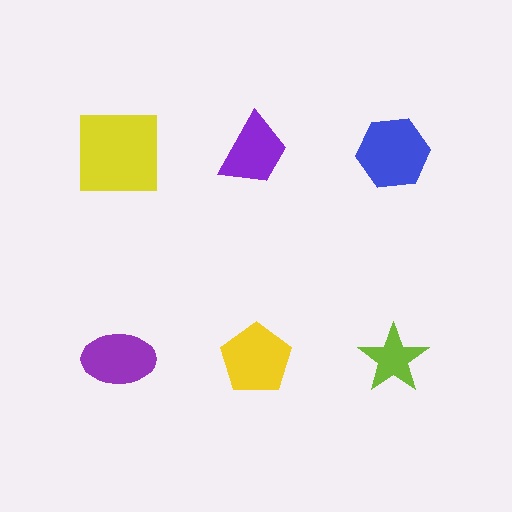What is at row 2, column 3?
A lime star.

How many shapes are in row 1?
3 shapes.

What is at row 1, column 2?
A purple trapezoid.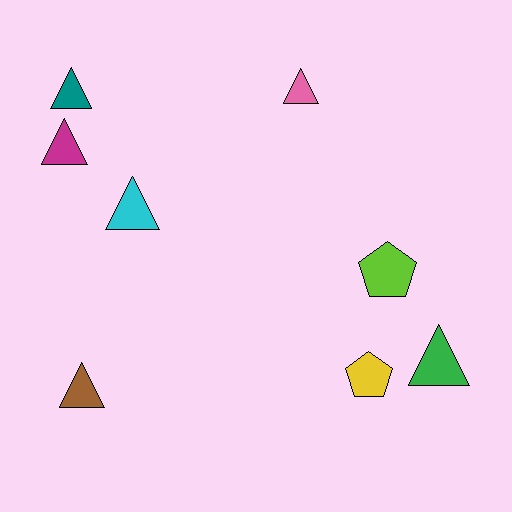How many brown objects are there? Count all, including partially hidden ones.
There is 1 brown object.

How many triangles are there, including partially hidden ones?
There are 6 triangles.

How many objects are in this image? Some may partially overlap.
There are 8 objects.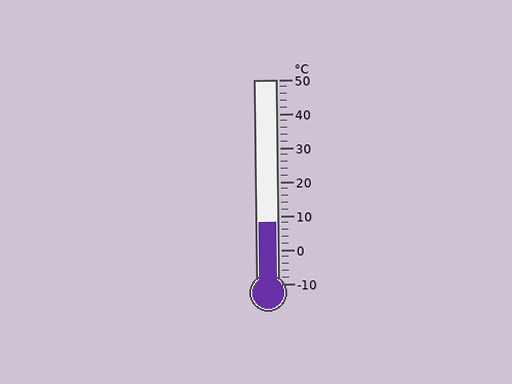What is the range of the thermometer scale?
The thermometer scale ranges from -10°C to 50°C.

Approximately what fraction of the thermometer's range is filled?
The thermometer is filled to approximately 30% of its range.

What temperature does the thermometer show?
The thermometer shows approximately 8°C.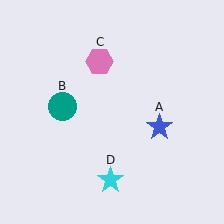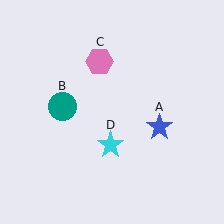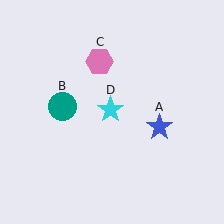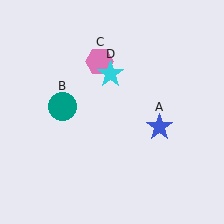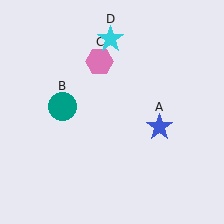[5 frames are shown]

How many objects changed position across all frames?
1 object changed position: cyan star (object D).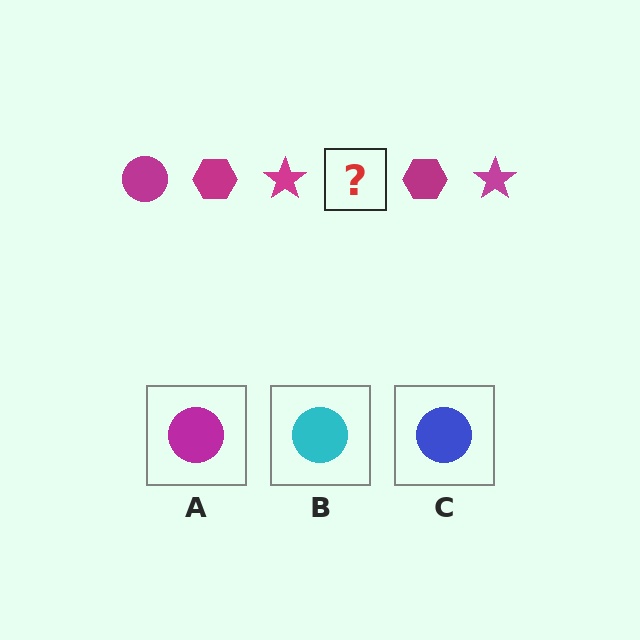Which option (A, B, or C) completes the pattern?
A.